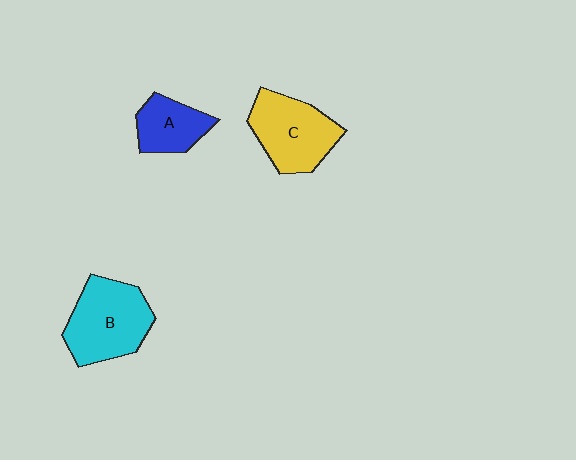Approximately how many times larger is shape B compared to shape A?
Approximately 1.7 times.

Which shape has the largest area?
Shape B (cyan).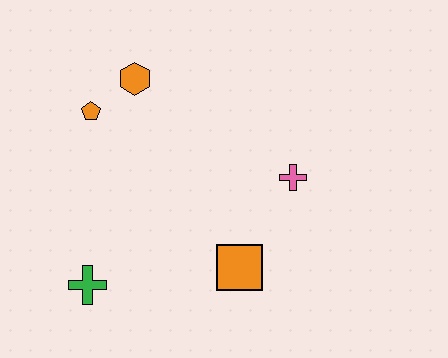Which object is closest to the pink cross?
The orange square is closest to the pink cross.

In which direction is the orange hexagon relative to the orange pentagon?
The orange hexagon is to the right of the orange pentagon.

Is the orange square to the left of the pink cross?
Yes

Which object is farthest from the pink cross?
The green cross is farthest from the pink cross.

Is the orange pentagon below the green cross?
No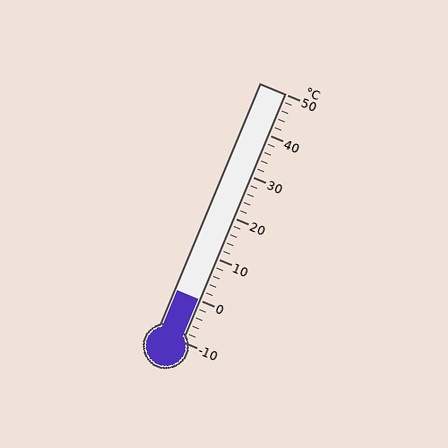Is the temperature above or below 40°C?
The temperature is below 40°C.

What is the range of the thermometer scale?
The thermometer scale ranges from -10°C to 50°C.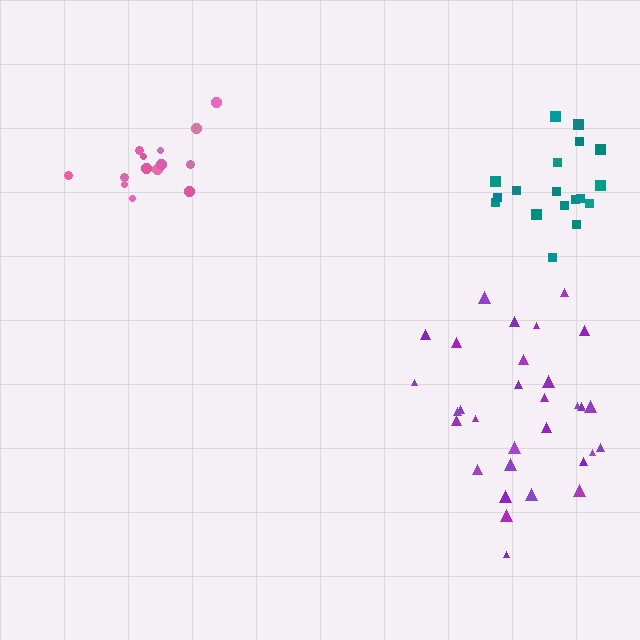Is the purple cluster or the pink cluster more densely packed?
Pink.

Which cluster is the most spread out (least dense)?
Purple.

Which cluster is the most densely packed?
Pink.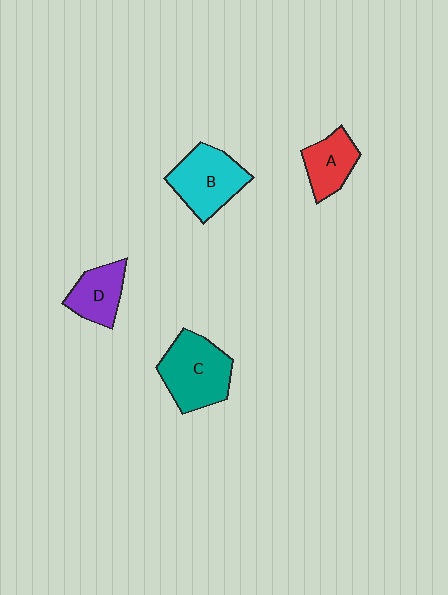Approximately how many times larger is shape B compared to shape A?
Approximately 1.5 times.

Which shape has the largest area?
Shape C (teal).